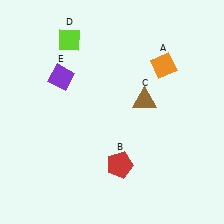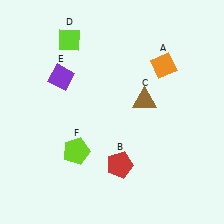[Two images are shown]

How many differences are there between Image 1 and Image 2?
There is 1 difference between the two images.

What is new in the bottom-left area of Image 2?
A lime pentagon (F) was added in the bottom-left area of Image 2.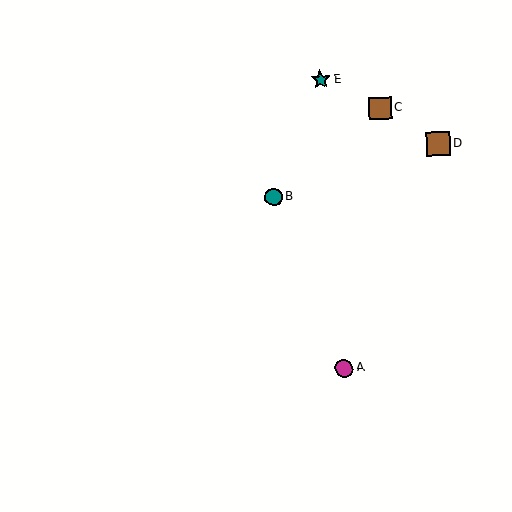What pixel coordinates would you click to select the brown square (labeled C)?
Click at (380, 108) to select the brown square C.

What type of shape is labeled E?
Shape E is a teal star.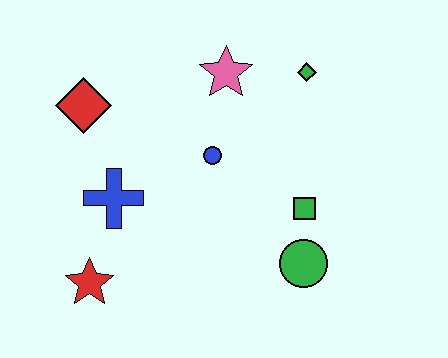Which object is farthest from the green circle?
The red diamond is farthest from the green circle.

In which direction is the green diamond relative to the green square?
The green diamond is above the green square.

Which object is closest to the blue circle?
The pink star is closest to the blue circle.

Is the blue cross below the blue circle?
Yes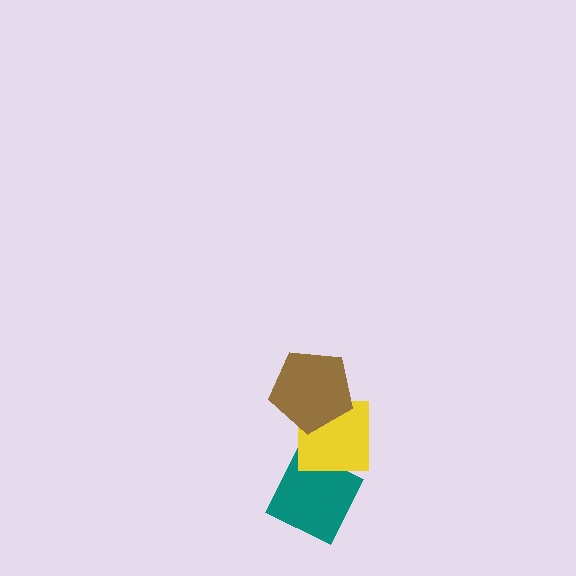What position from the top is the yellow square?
The yellow square is 2nd from the top.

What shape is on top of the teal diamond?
The yellow square is on top of the teal diamond.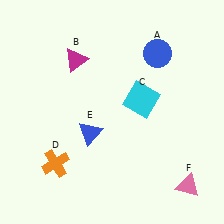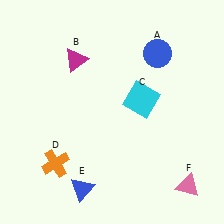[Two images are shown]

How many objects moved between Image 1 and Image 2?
1 object moved between the two images.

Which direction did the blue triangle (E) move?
The blue triangle (E) moved down.